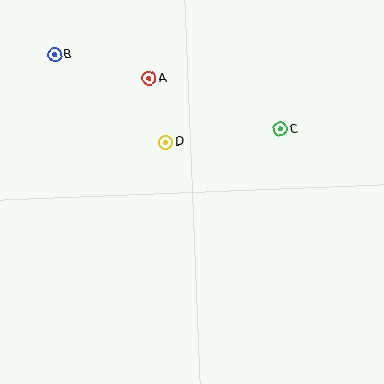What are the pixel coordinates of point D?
Point D is at (166, 142).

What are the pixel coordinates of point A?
Point A is at (149, 78).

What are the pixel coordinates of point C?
Point C is at (280, 129).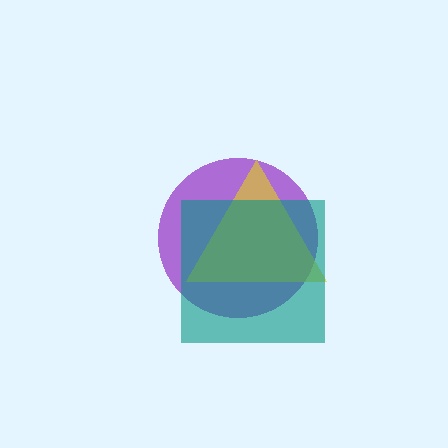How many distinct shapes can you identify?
There are 3 distinct shapes: a purple circle, a yellow triangle, a teal square.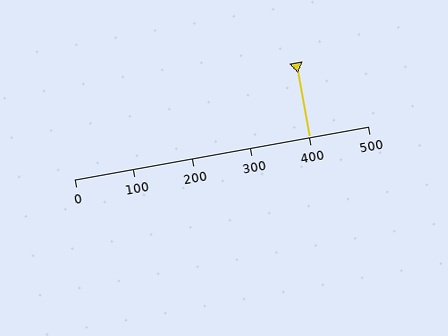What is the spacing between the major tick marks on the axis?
The major ticks are spaced 100 apart.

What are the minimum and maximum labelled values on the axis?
The axis runs from 0 to 500.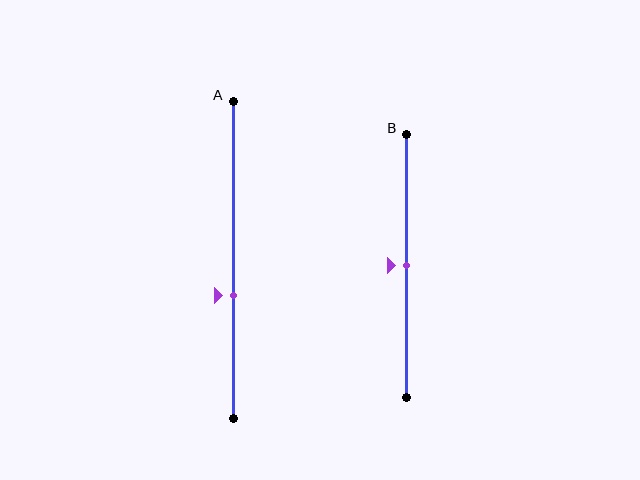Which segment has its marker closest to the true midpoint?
Segment B has its marker closest to the true midpoint.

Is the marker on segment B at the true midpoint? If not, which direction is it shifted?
Yes, the marker on segment B is at the true midpoint.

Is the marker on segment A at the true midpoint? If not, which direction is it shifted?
No, the marker on segment A is shifted downward by about 11% of the segment length.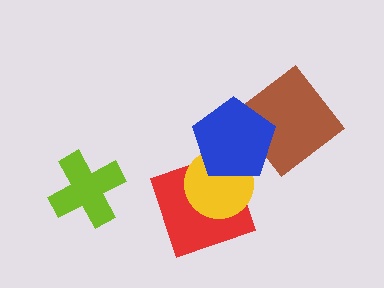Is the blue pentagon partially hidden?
No, no other shape covers it.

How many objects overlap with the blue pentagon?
3 objects overlap with the blue pentagon.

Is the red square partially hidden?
Yes, it is partially covered by another shape.